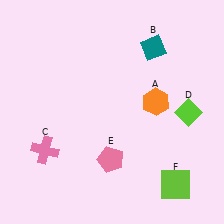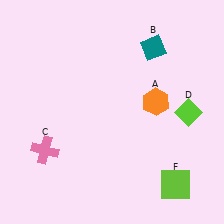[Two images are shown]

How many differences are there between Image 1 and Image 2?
There is 1 difference between the two images.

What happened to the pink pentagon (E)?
The pink pentagon (E) was removed in Image 2. It was in the bottom-left area of Image 1.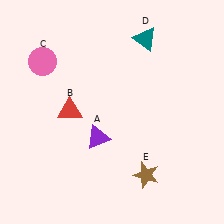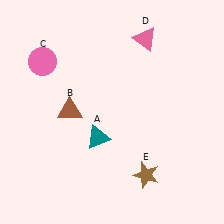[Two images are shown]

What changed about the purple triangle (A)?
In Image 1, A is purple. In Image 2, it changed to teal.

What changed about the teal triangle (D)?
In Image 1, D is teal. In Image 2, it changed to pink.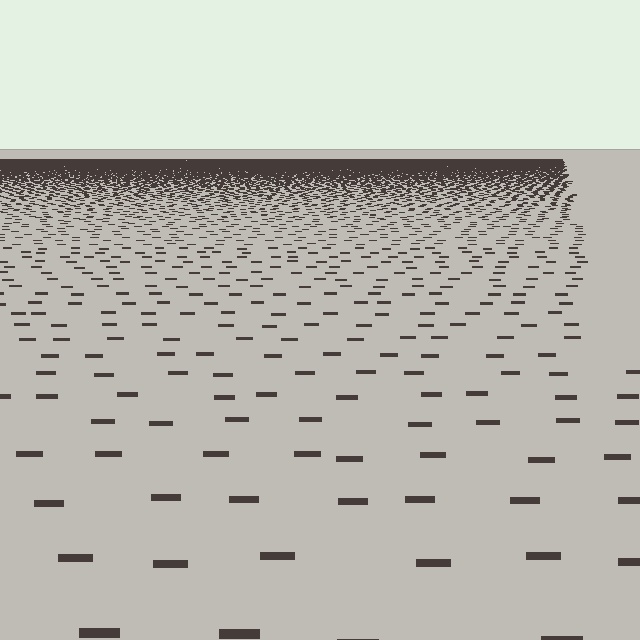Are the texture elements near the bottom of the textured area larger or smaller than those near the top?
Larger. Near the bottom, elements are closer to the viewer and appear at a bigger on-screen size.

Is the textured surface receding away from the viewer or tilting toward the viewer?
The surface is receding away from the viewer. Texture elements get smaller and denser toward the top.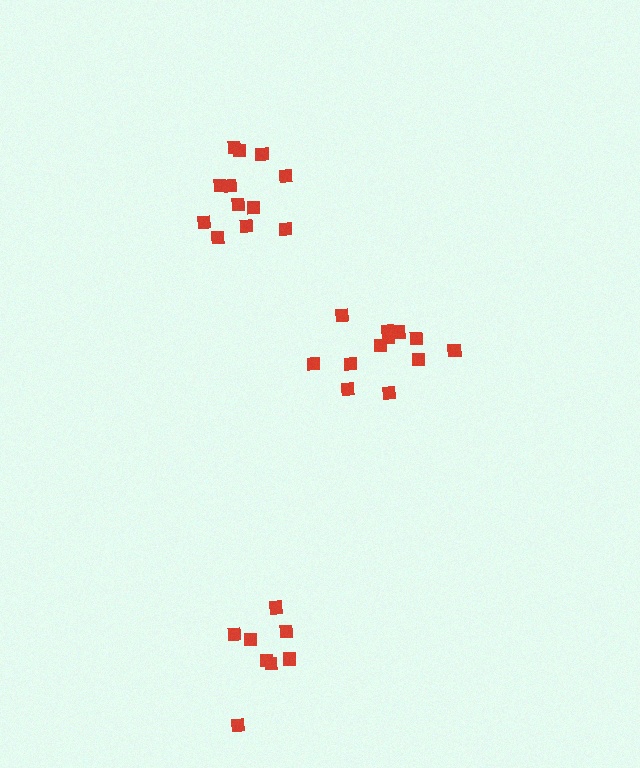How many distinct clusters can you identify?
There are 3 distinct clusters.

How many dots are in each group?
Group 1: 12 dots, Group 2: 8 dots, Group 3: 12 dots (32 total).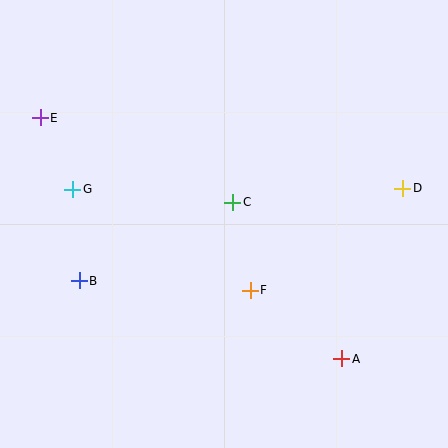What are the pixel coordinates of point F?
Point F is at (250, 290).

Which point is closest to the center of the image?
Point C at (233, 202) is closest to the center.